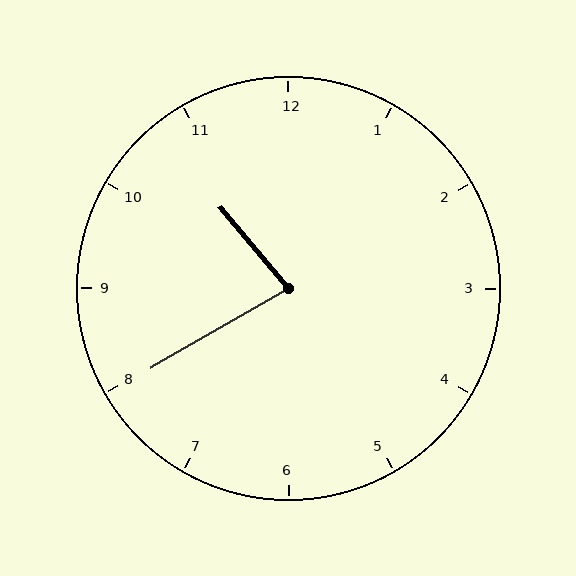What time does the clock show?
10:40.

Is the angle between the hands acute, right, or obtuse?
It is acute.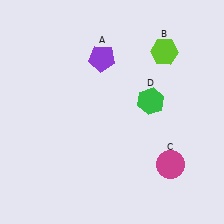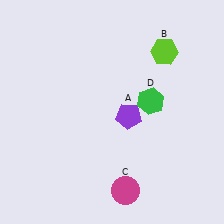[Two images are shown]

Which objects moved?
The objects that moved are: the purple pentagon (A), the magenta circle (C).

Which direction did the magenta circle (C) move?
The magenta circle (C) moved left.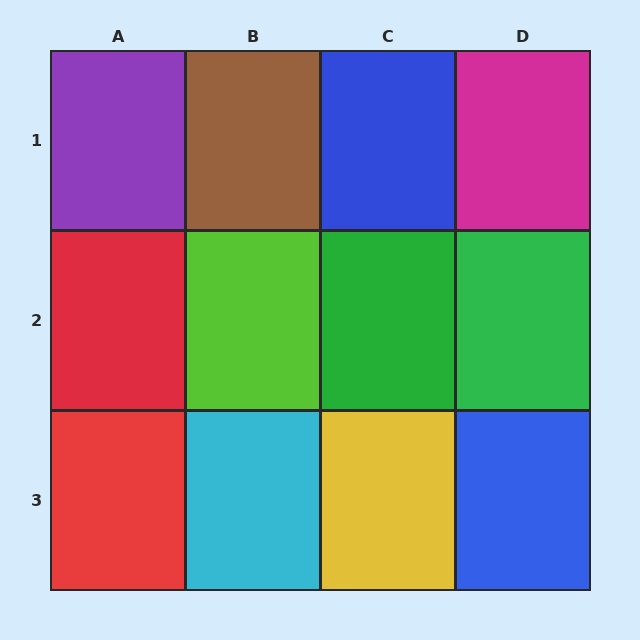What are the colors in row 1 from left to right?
Purple, brown, blue, magenta.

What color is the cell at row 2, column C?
Green.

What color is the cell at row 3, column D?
Blue.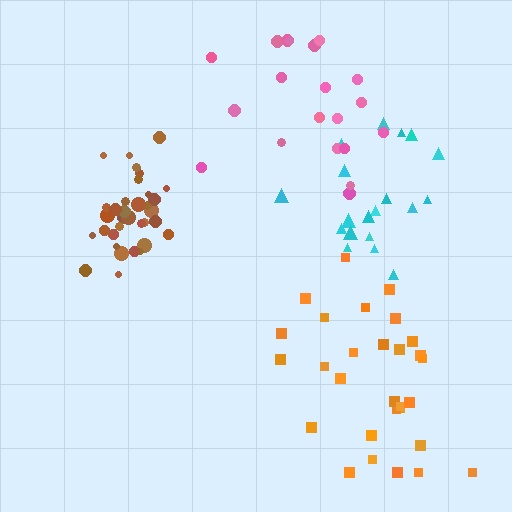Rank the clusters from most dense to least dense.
brown, cyan, orange, pink.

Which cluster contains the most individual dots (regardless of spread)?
Brown (35).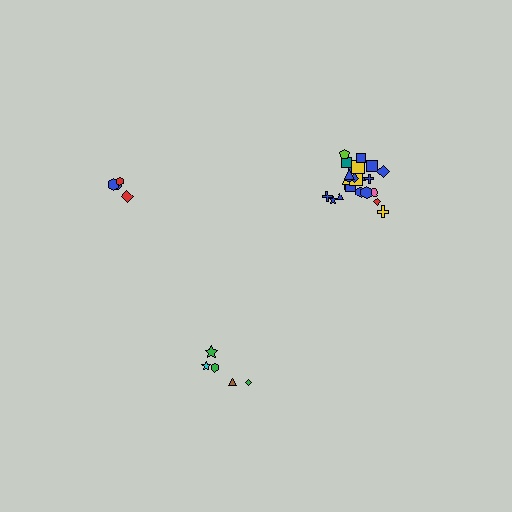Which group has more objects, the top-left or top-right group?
The top-right group.